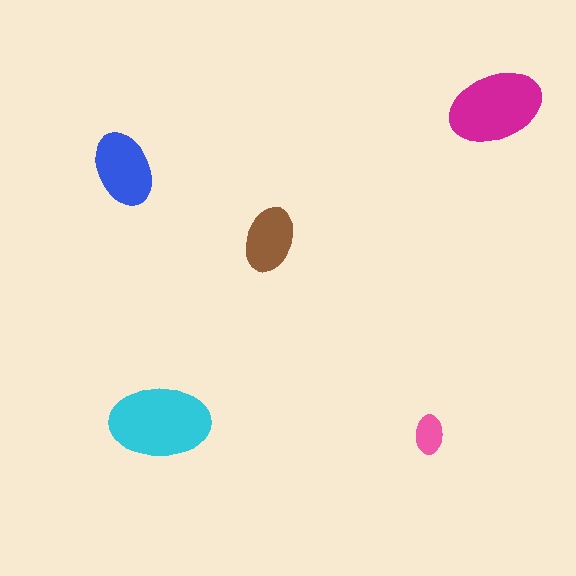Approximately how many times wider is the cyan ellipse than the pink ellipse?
About 2.5 times wider.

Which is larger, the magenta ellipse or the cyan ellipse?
The cyan one.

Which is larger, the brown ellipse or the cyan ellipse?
The cyan one.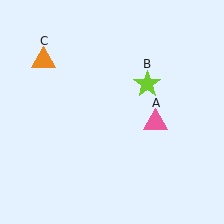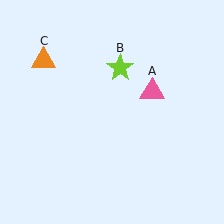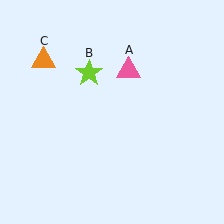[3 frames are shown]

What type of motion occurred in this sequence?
The pink triangle (object A), lime star (object B) rotated counterclockwise around the center of the scene.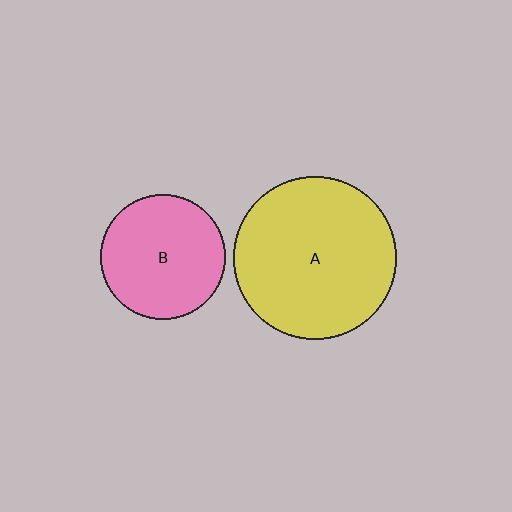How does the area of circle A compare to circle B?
Approximately 1.7 times.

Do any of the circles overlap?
No, none of the circles overlap.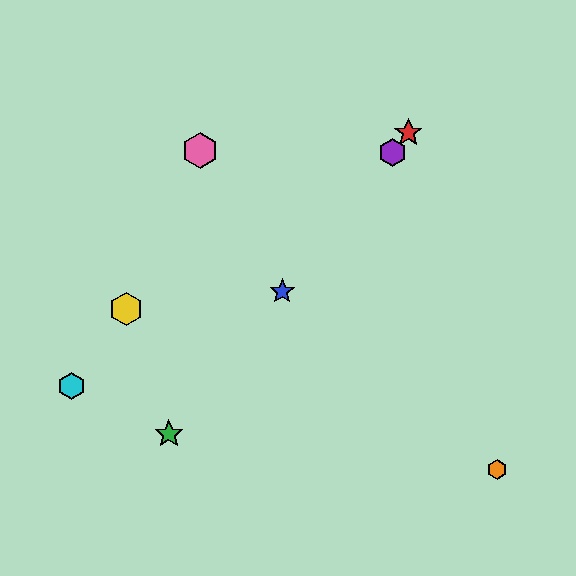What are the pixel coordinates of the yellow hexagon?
The yellow hexagon is at (126, 309).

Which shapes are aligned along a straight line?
The red star, the blue star, the green star, the purple hexagon are aligned along a straight line.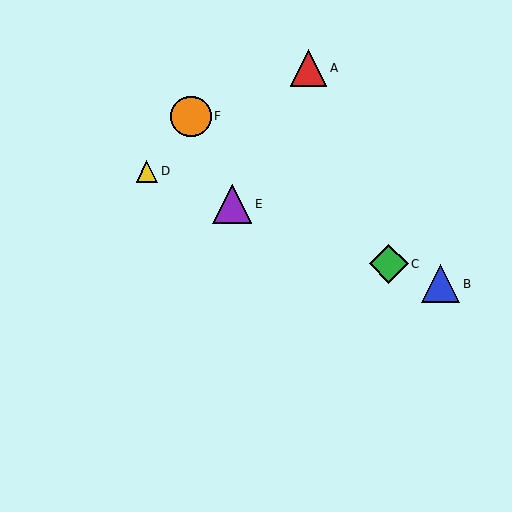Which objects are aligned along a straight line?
Objects B, C, D, E are aligned along a straight line.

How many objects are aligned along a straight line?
4 objects (B, C, D, E) are aligned along a straight line.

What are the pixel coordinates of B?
Object B is at (441, 284).